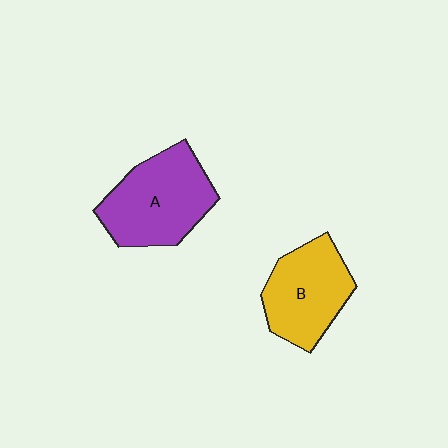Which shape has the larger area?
Shape A (purple).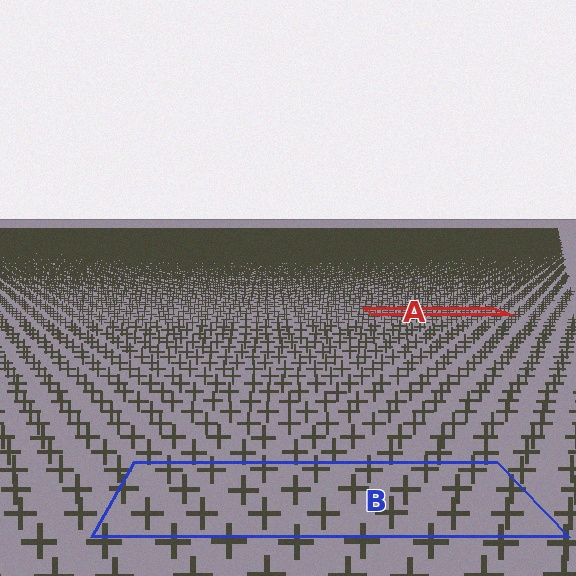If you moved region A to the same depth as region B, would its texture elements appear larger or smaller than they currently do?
They would appear larger. At a closer depth, the same texture elements are projected at a bigger on-screen size.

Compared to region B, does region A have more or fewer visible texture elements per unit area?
Region A has more texture elements per unit area — they are packed more densely because it is farther away.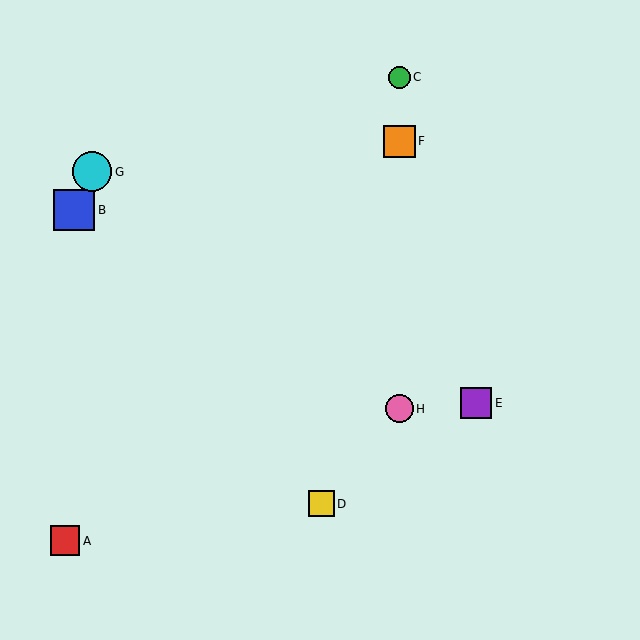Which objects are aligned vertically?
Objects C, F, H are aligned vertically.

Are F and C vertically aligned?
Yes, both are at x≈399.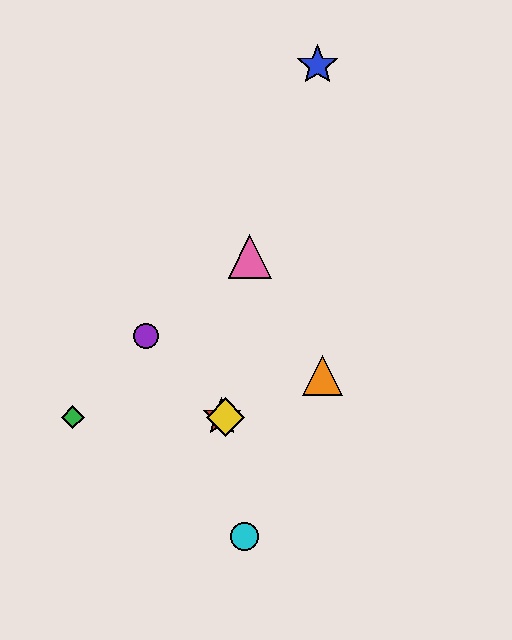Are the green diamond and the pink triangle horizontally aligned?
No, the green diamond is at y≈417 and the pink triangle is at y≈257.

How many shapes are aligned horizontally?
3 shapes (the red star, the green diamond, the yellow diamond) are aligned horizontally.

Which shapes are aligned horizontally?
The red star, the green diamond, the yellow diamond are aligned horizontally.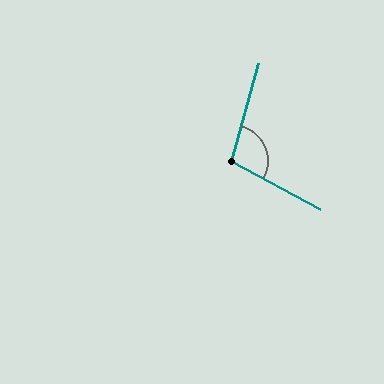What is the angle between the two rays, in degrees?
Approximately 103 degrees.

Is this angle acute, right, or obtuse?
It is obtuse.